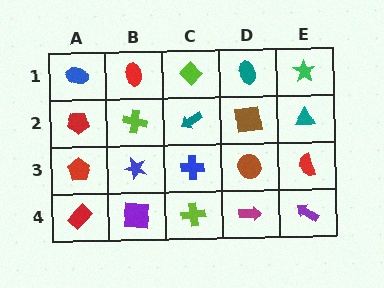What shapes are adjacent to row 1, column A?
A red pentagon (row 2, column A), a red ellipse (row 1, column B).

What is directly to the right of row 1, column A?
A red ellipse.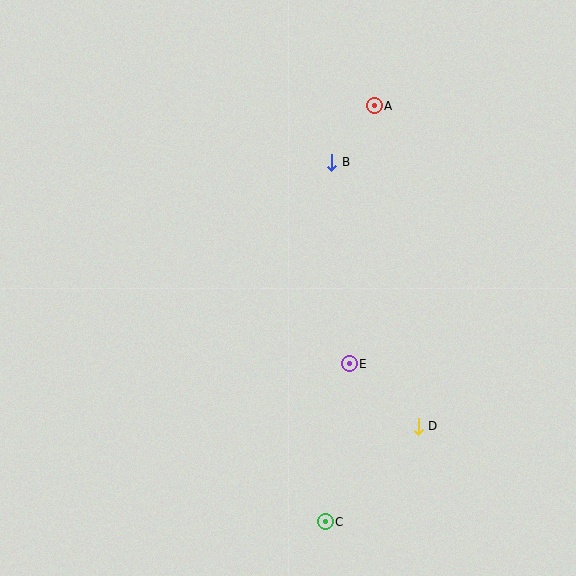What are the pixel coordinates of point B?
Point B is at (332, 162).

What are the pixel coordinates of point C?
Point C is at (325, 522).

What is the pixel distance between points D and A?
The distance between D and A is 323 pixels.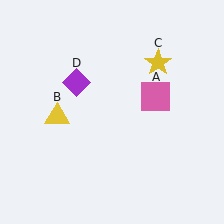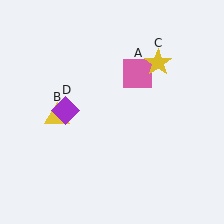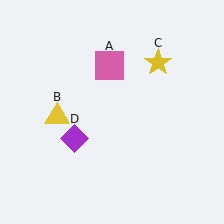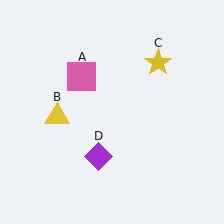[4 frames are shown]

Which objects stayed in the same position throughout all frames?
Yellow triangle (object B) and yellow star (object C) remained stationary.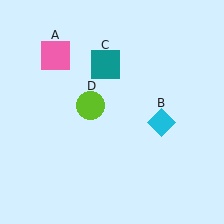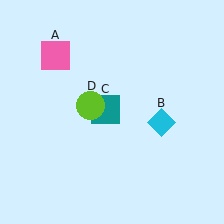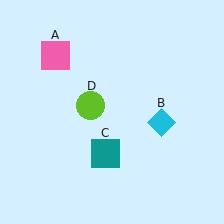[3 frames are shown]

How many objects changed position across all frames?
1 object changed position: teal square (object C).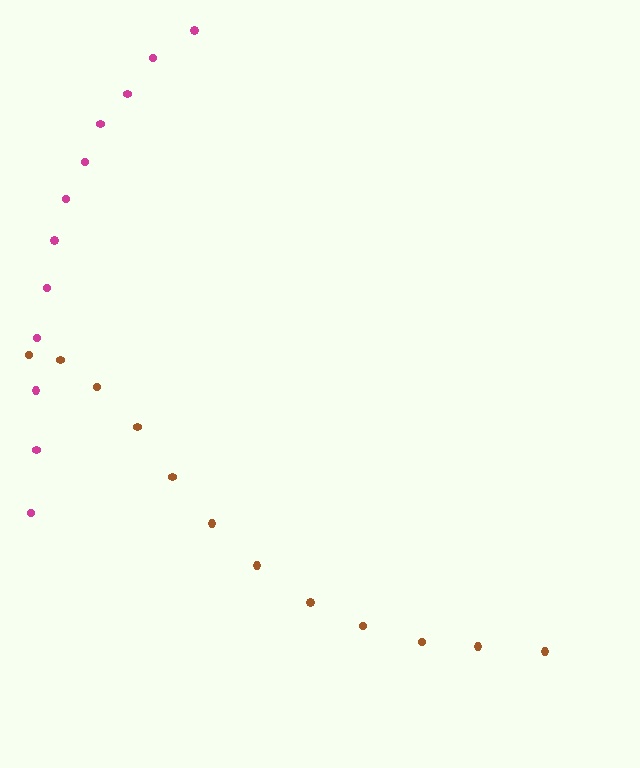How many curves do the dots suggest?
There are 2 distinct paths.